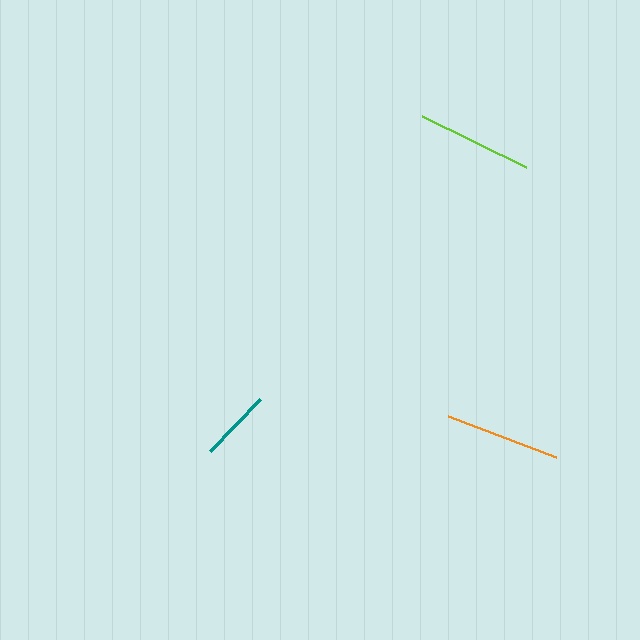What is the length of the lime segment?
The lime segment is approximately 117 pixels long.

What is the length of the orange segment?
The orange segment is approximately 116 pixels long.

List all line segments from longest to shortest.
From longest to shortest: lime, orange, teal.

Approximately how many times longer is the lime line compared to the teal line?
The lime line is approximately 1.6 times the length of the teal line.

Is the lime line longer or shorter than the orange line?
The lime line is longer than the orange line.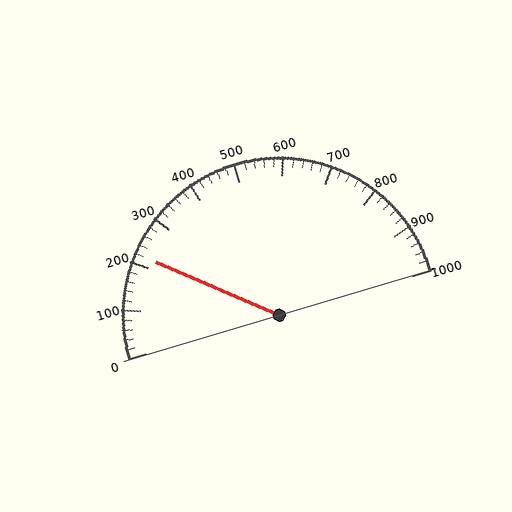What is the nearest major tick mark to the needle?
The nearest major tick mark is 200.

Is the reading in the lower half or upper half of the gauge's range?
The reading is in the lower half of the range (0 to 1000).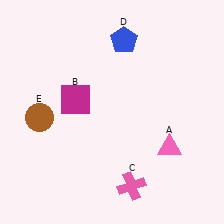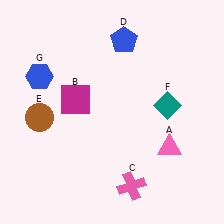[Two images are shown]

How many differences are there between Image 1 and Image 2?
There are 2 differences between the two images.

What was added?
A teal diamond (F), a blue hexagon (G) were added in Image 2.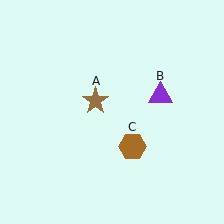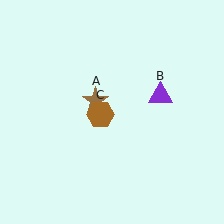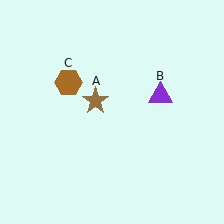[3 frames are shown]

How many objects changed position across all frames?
1 object changed position: brown hexagon (object C).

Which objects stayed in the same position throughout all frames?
Brown star (object A) and purple triangle (object B) remained stationary.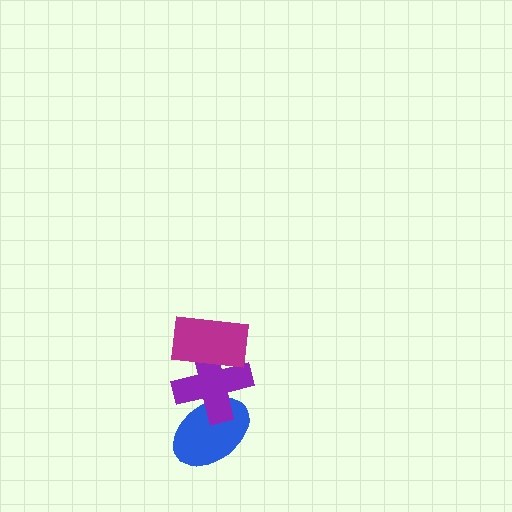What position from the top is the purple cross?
The purple cross is 2nd from the top.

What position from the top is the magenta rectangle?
The magenta rectangle is 1st from the top.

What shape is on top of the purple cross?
The magenta rectangle is on top of the purple cross.